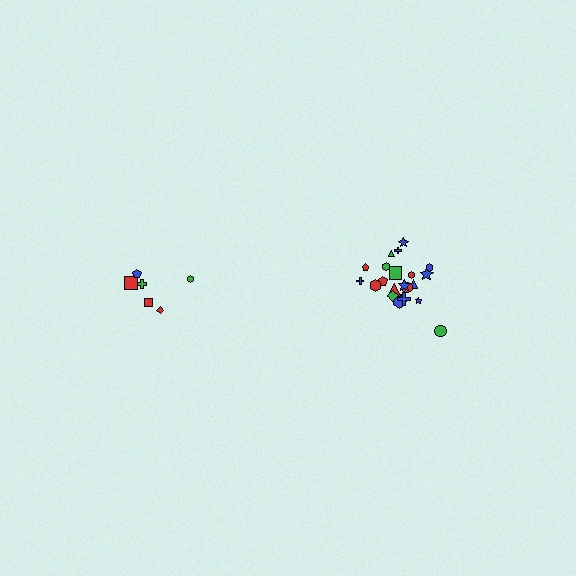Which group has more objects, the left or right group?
The right group.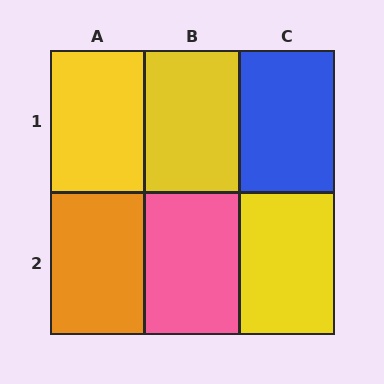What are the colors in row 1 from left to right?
Yellow, yellow, blue.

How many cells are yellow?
3 cells are yellow.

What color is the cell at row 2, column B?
Pink.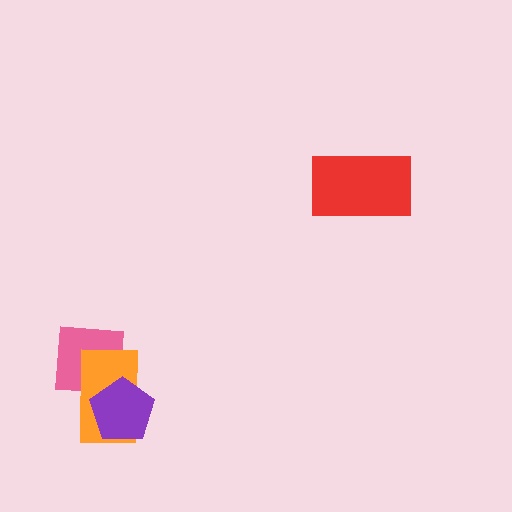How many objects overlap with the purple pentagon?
1 object overlaps with the purple pentagon.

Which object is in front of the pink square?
The orange rectangle is in front of the pink square.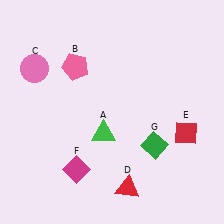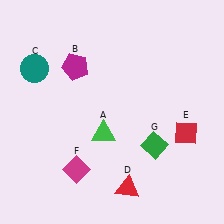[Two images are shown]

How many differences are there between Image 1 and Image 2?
There are 2 differences between the two images.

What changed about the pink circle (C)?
In Image 1, C is pink. In Image 2, it changed to teal.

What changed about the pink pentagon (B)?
In Image 1, B is pink. In Image 2, it changed to magenta.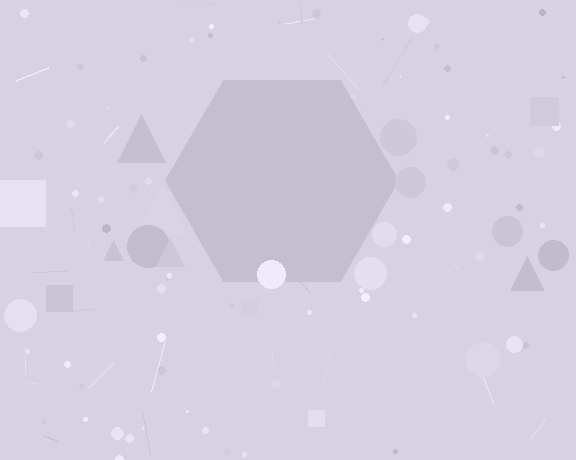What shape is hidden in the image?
A hexagon is hidden in the image.